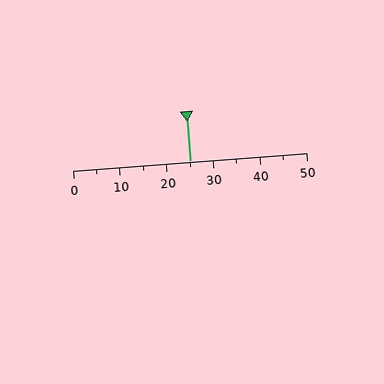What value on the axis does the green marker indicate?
The marker indicates approximately 25.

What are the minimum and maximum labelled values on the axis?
The axis runs from 0 to 50.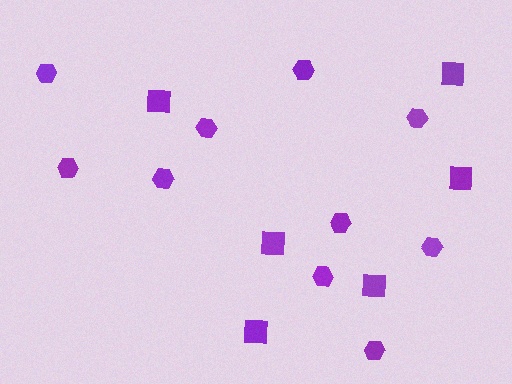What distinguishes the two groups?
There are 2 groups: one group of hexagons (10) and one group of squares (6).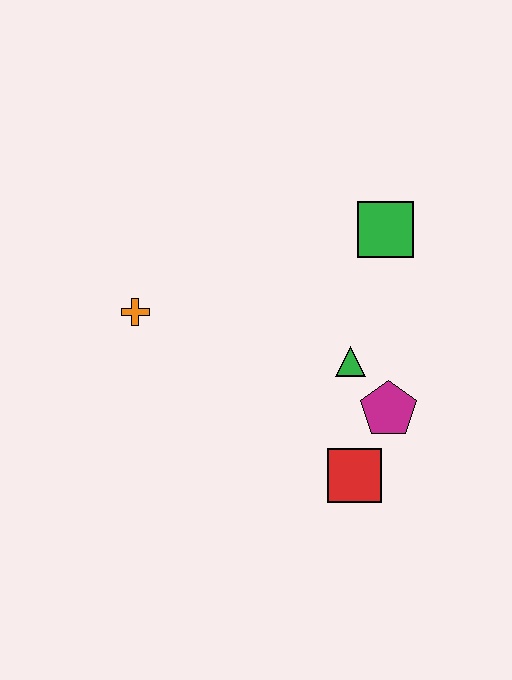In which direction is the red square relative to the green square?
The red square is below the green square.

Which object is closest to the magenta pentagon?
The green triangle is closest to the magenta pentagon.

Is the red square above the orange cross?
No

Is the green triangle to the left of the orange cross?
No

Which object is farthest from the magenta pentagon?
The orange cross is farthest from the magenta pentagon.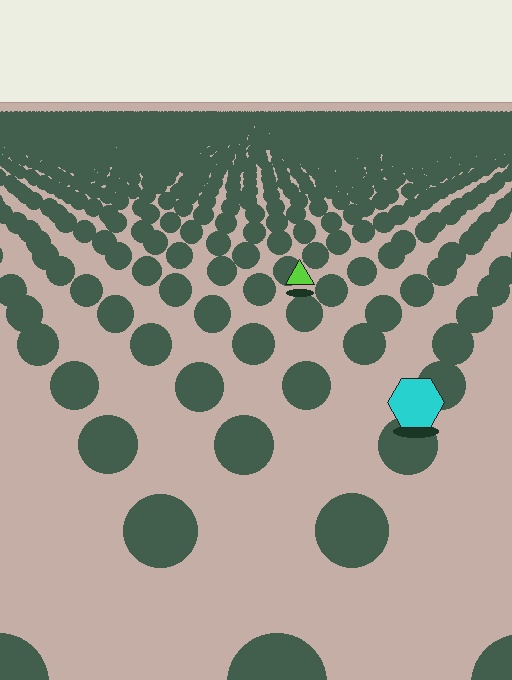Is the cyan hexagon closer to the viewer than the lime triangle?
Yes. The cyan hexagon is closer — you can tell from the texture gradient: the ground texture is coarser near it.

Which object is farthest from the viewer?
The lime triangle is farthest from the viewer. It appears smaller and the ground texture around it is denser.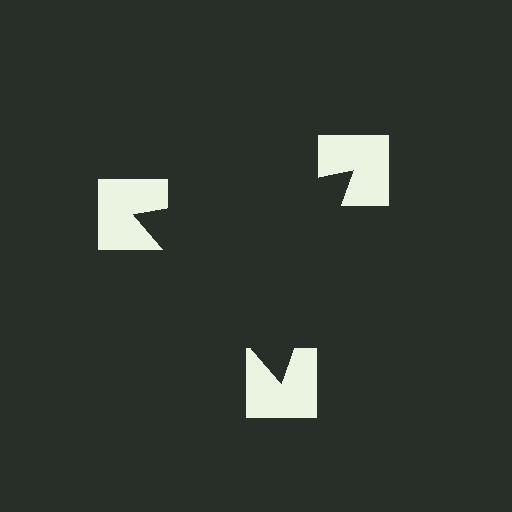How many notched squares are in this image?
There are 3 — one at each vertex of the illusory triangle.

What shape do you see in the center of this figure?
An illusory triangle — its edges are inferred from the aligned wedge cuts in the notched squares, not physically drawn.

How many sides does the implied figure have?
3 sides.